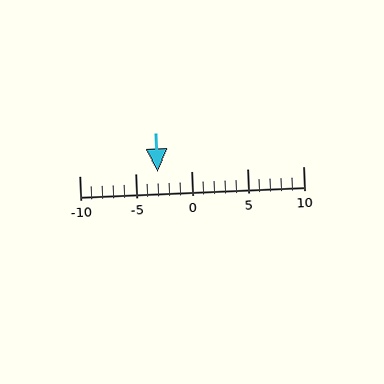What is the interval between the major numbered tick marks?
The major tick marks are spaced 5 units apart.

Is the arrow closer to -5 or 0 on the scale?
The arrow is closer to -5.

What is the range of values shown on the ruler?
The ruler shows values from -10 to 10.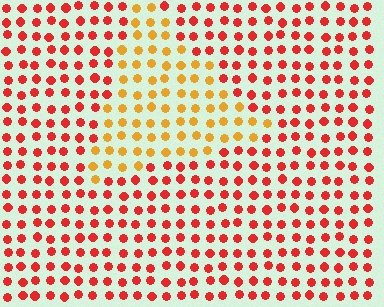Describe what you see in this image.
The image is filled with small red elements in a uniform arrangement. A triangle-shaped region is visible where the elements are tinted to a slightly different hue, forming a subtle color boundary.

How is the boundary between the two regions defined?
The boundary is defined purely by a slight shift in hue (about 40 degrees). Spacing, size, and orientation are identical on both sides.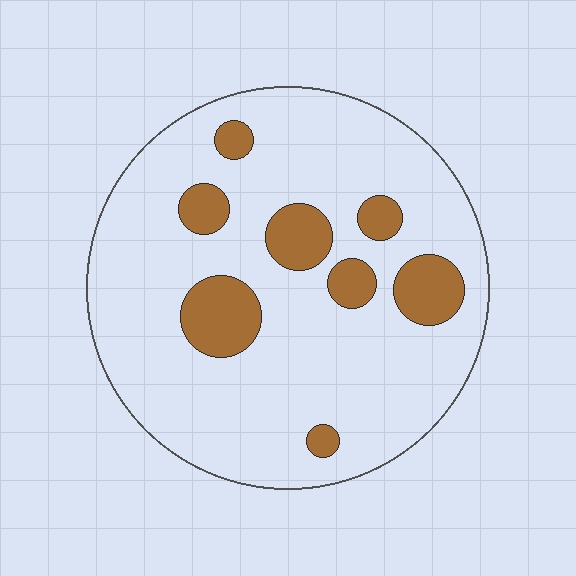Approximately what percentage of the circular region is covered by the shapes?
Approximately 15%.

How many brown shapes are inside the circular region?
8.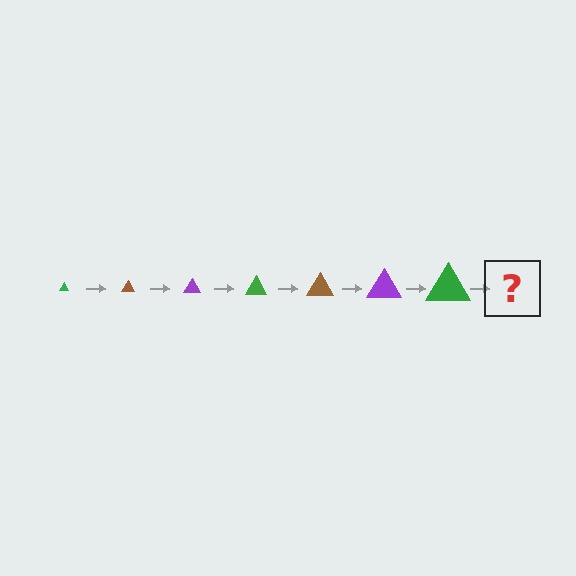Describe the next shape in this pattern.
It should be a brown triangle, larger than the previous one.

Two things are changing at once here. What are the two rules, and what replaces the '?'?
The two rules are that the triangle grows larger each step and the color cycles through green, brown, and purple. The '?' should be a brown triangle, larger than the previous one.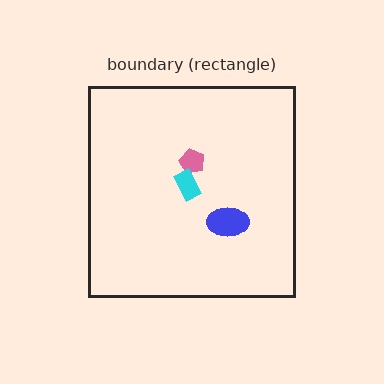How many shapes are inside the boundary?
3 inside, 0 outside.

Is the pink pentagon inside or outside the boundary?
Inside.